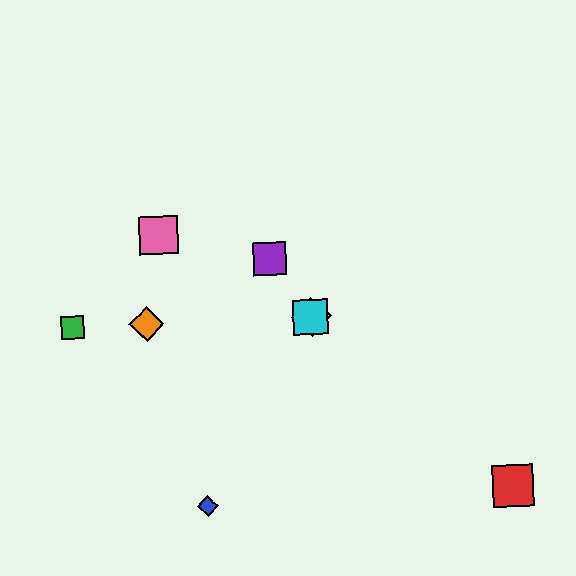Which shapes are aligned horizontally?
The green square, the yellow diamond, the orange diamond, the cyan square are aligned horizontally.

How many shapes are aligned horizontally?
4 shapes (the green square, the yellow diamond, the orange diamond, the cyan square) are aligned horizontally.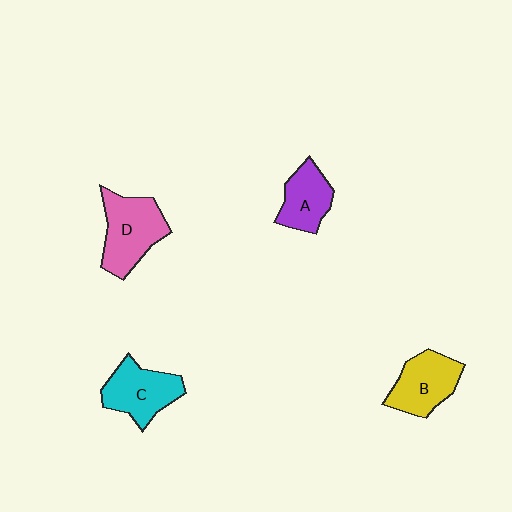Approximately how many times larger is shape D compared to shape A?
Approximately 1.4 times.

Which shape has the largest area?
Shape D (pink).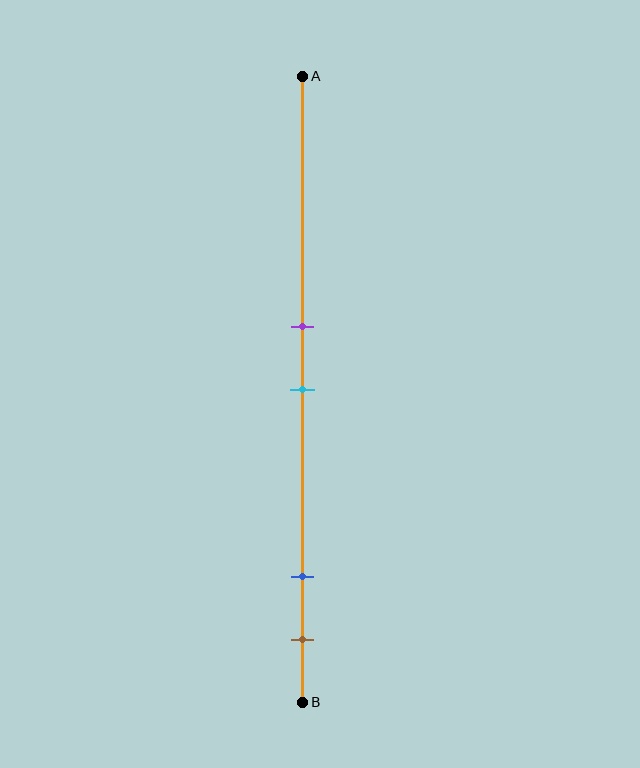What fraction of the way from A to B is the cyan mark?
The cyan mark is approximately 50% (0.5) of the way from A to B.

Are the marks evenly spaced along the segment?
No, the marks are not evenly spaced.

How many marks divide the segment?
There are 4 marks dividing the segment.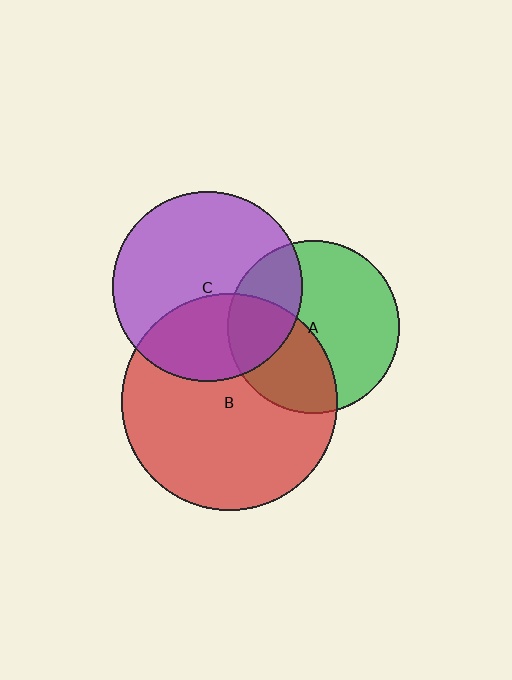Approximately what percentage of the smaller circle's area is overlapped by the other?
Approximately 40%.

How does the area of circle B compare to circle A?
Approximately 1.6 times.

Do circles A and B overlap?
Yes.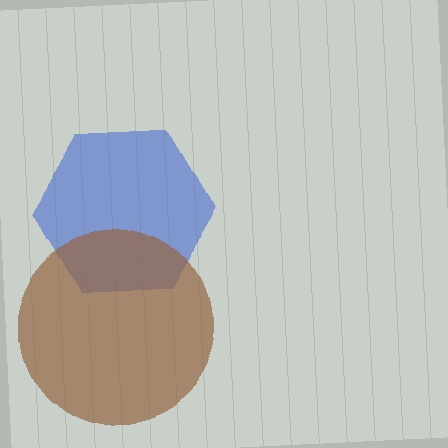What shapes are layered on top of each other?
The layered shapes are: a blue hexagon, a brown circle.